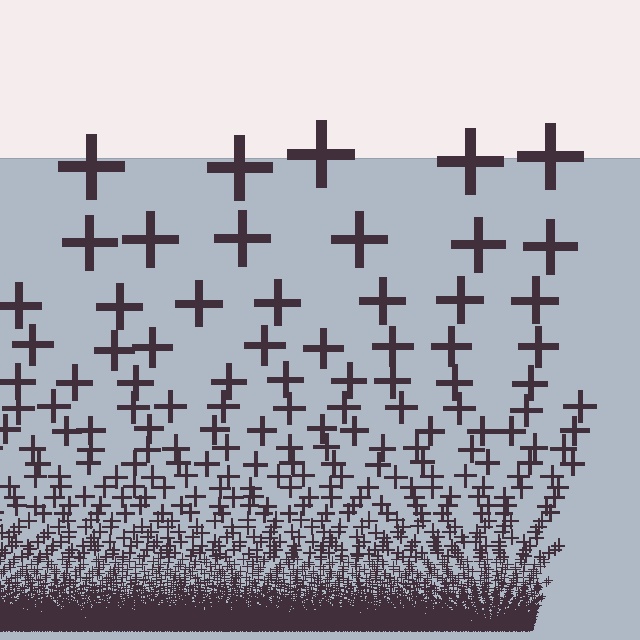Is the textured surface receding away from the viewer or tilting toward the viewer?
The surface appears to tilt toward the viewer. Texture elements get larger and sparser toward the top.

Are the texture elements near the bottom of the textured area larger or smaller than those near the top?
Smaller. The gradient is inverted — elements near the bottom are smaller and denser.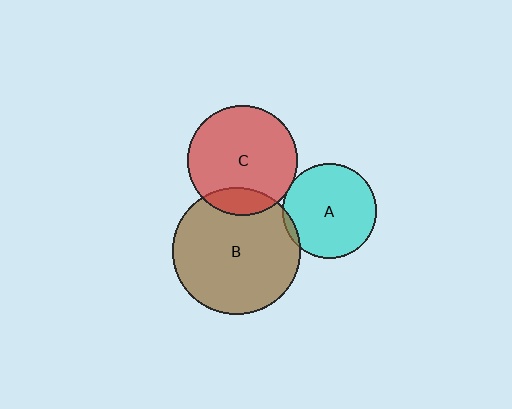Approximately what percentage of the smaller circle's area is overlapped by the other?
Approximately 5%.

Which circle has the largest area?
Circle B (brown).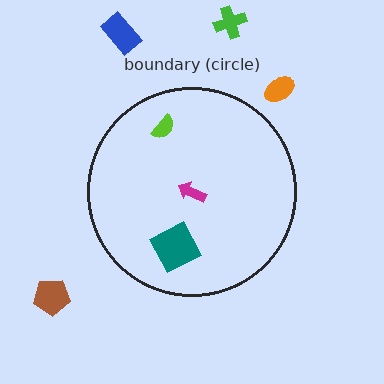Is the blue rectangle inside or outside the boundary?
Outside.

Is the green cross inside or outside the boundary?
Outside.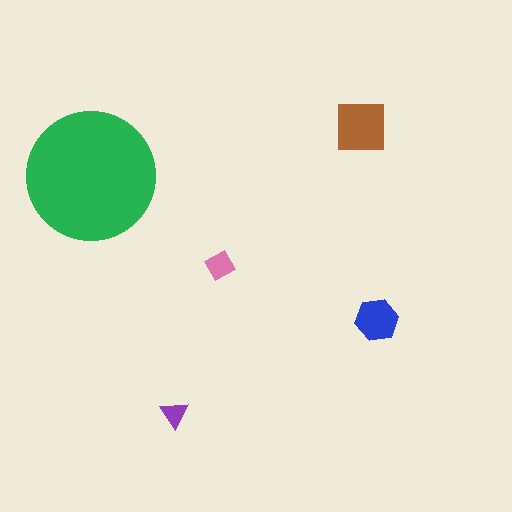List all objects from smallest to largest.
The purple triangle, the pink diamond, the blue hexagon, the brown square, the green circle.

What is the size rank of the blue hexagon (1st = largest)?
3rd.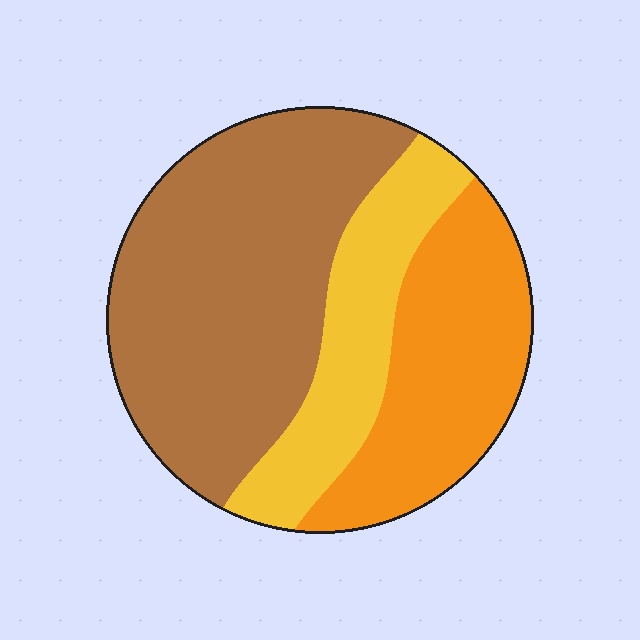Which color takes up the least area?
Yellow, at roughly 20%.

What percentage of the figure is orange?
Orange covers roughly 30% of the figure.